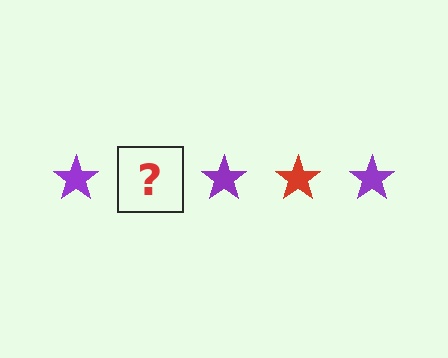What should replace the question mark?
The question mark should be replaced with a red star.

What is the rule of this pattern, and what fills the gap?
The rule is that the pattern cycles through purple, red stars. The gap should be filled with a red star.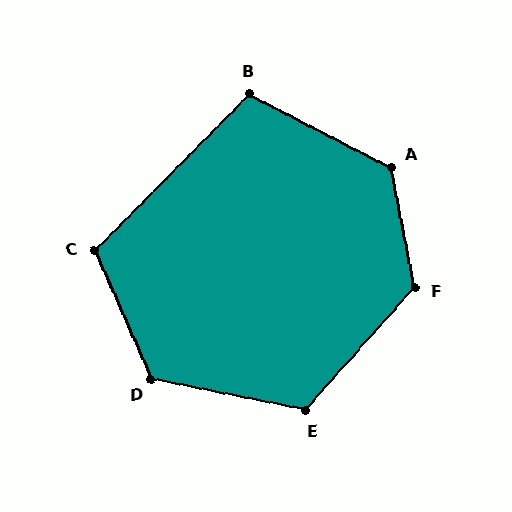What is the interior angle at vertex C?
Approximately 111 degrees (obtuse).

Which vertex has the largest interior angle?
A, at approximately 128 degrees.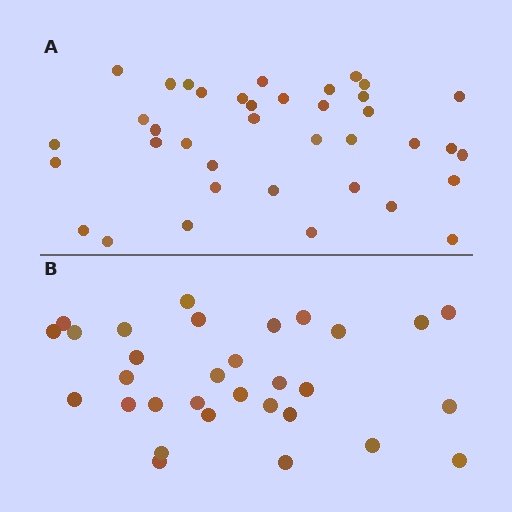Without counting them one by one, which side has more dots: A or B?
Region A (the top region) has more dots.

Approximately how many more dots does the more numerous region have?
Region A has roughly 8 or so more dots than region B.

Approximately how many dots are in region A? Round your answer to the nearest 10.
About 40 dots. (The exact count is 38, which rounds to 40.)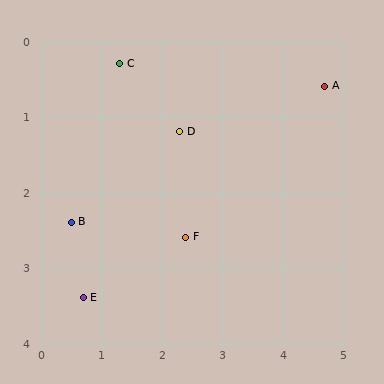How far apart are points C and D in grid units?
Points C and D are about 1.3 grid units apart.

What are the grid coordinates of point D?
Point D is at approximately (2.3, 1.2).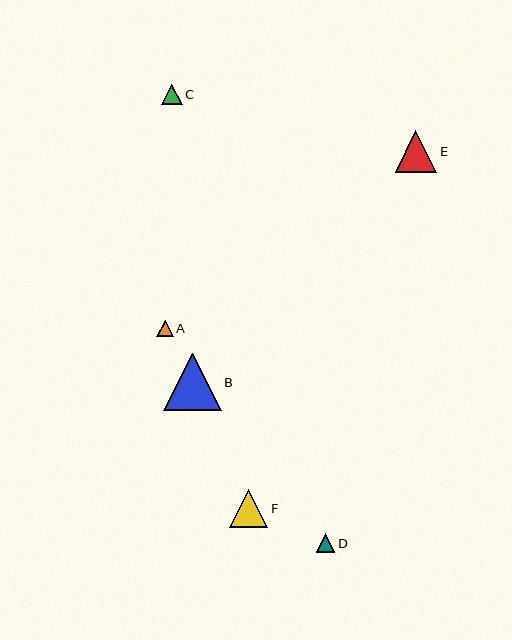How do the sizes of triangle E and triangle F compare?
Triangle E and triangle F are approximately the same size.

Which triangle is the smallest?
Triangle A is the smallest with a size of approximately 17 pixels.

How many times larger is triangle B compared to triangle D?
Triangle B is approximately 3.1 times the size of triangle D.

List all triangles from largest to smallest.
From largest to smallest: B, E, F, C, D, A.